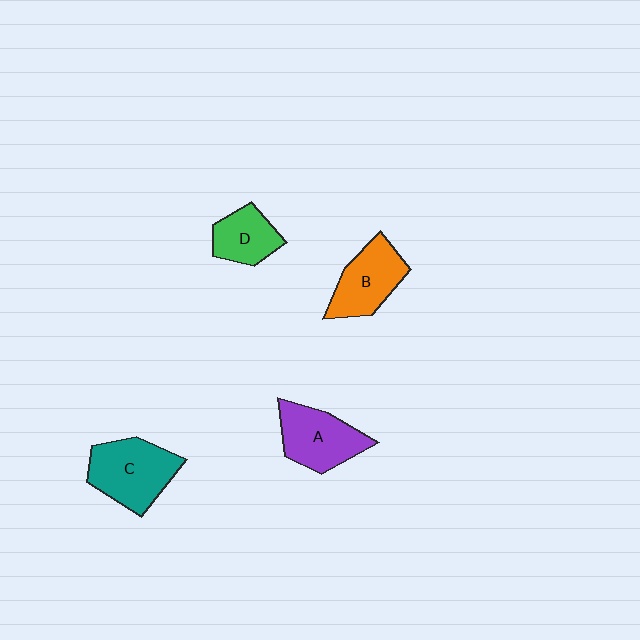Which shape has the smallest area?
Shape D (green).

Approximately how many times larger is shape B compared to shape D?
Approximately 1.4 times.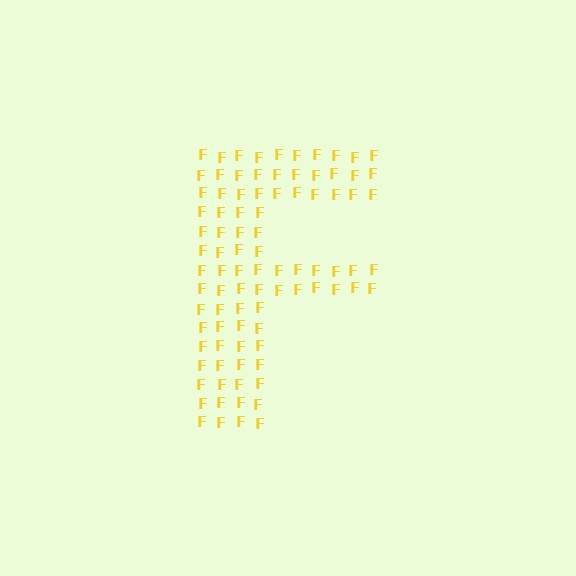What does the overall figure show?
The overall figure shows the letter F.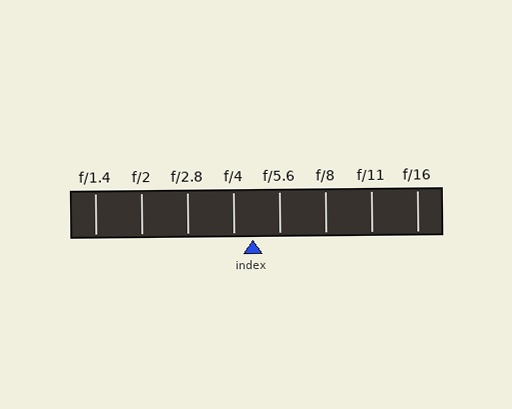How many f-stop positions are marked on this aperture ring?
There are 8 f-stop positions marked.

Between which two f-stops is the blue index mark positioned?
The index mark is between f/4 and f/5.6.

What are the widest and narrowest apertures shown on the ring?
The widest aperture shown is f/1.4 and the narrowest is f/16.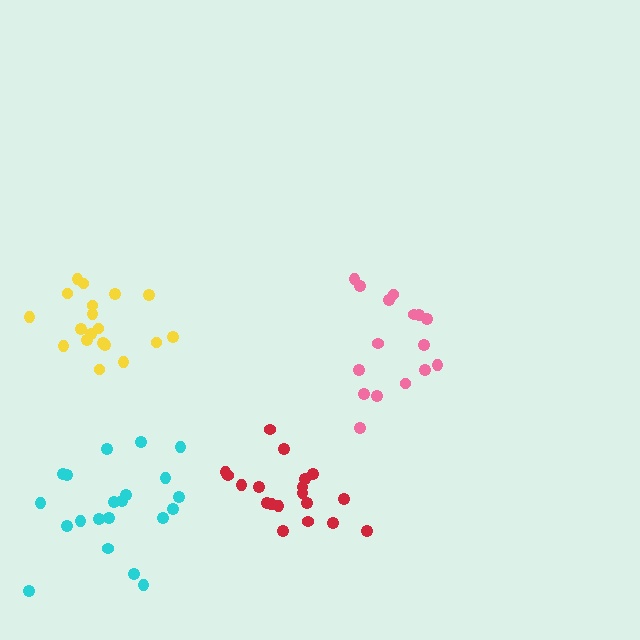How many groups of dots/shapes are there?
There are 4 groups.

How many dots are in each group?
Group 1: 19 dots, Group 2: 16 dots, Group 3: 21 dots, Group 4: 19 dots (75 total).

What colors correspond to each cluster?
The clusters are colored: red, pink, cyan, yellow.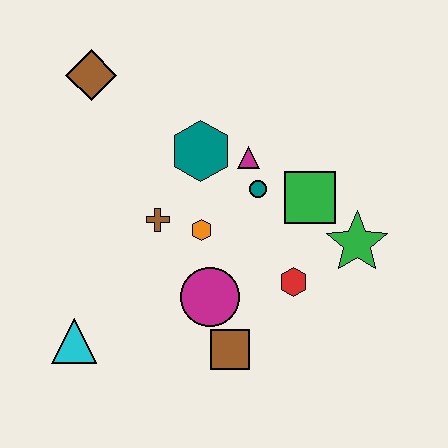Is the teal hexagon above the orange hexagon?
Yes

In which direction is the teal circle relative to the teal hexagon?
The teal circle is to the right of the teal hexagon.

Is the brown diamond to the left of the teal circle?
Yes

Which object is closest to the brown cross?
The orange hexagon is closest to the brown cross.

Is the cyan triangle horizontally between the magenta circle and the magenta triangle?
No